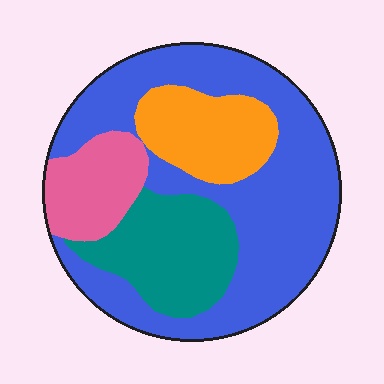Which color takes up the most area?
Blue, at roughly 55%.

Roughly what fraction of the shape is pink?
Pink takes up less than a quarter of the shape.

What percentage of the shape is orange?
Orange covers 15% of the shape.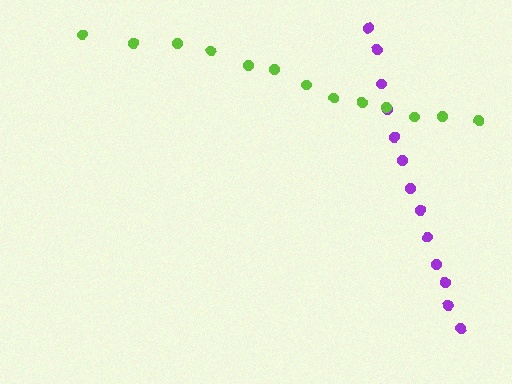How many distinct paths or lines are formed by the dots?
There are 2 distinct paths.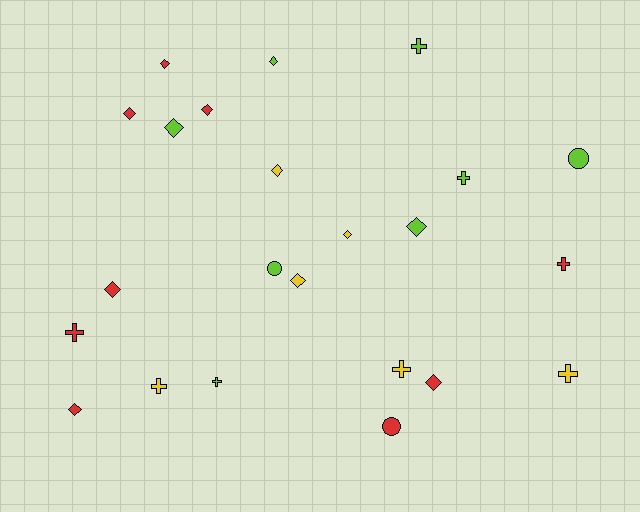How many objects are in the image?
There are 23 objects.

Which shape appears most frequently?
Diamond, with 12 objects.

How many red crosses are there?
There are 2 red crosses.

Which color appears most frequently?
Red, with 9 objects.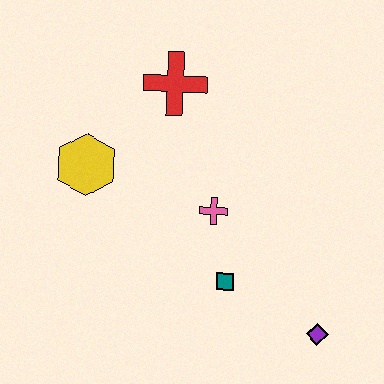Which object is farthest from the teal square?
The red cross is farthest from the teal square.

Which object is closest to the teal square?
The pink cross is closest to the teal square.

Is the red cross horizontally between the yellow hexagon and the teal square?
Yes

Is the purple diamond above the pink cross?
No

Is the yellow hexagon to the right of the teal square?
No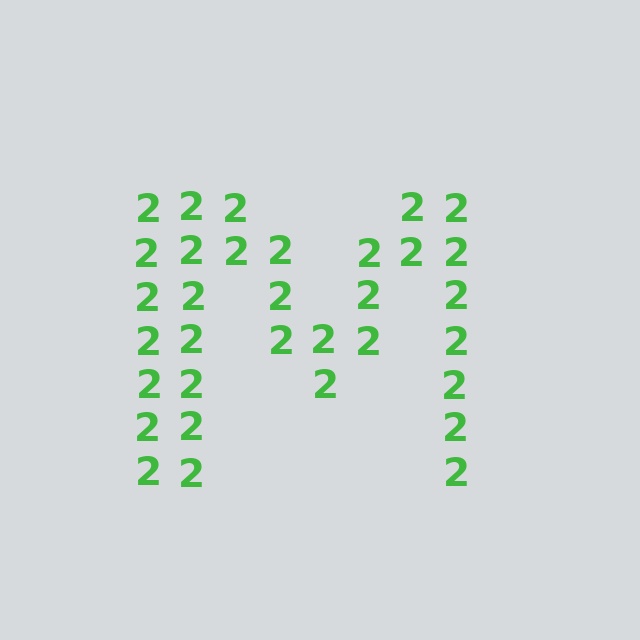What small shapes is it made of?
It is made of small digit 2's.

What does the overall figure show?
The overall figure shows the letter M.